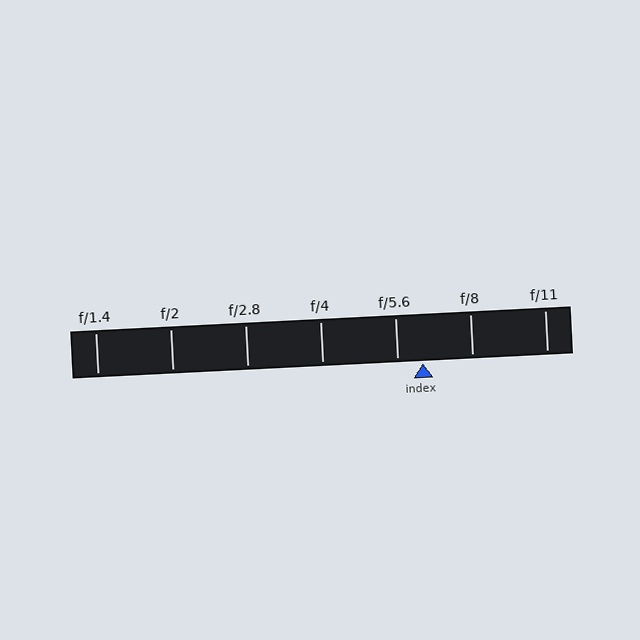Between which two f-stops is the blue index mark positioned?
The index mark is between f/5.6 and f/8.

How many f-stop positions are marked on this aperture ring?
There are 7 f-stop positions marked.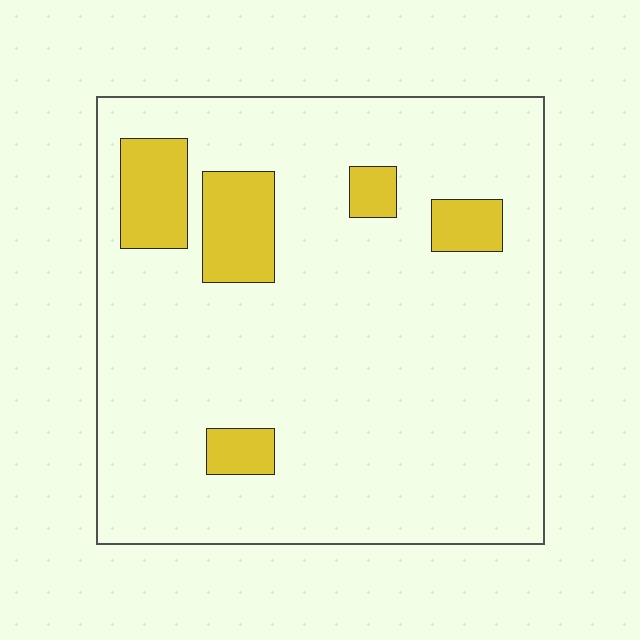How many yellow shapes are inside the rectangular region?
5.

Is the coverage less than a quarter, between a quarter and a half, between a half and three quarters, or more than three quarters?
Less than a quarter.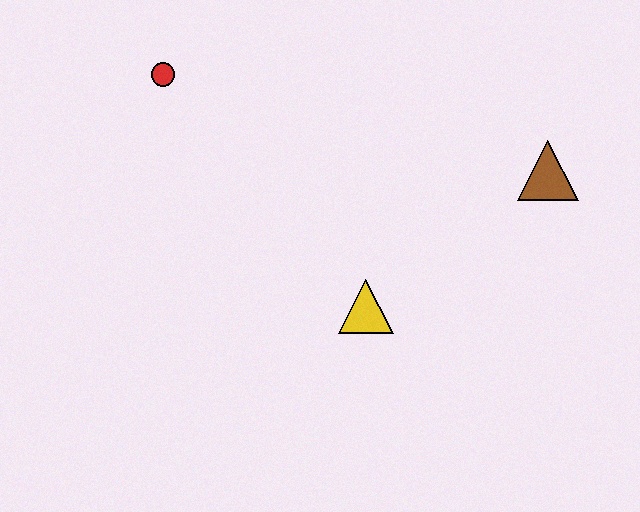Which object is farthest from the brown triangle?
The red circle is farthest from the brown triangle.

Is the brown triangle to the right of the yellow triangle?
Yes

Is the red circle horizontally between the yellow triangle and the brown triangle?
No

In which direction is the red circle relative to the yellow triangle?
The red circle is above the yellow triangle.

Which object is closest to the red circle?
The yellow triangle is closest to the red circle.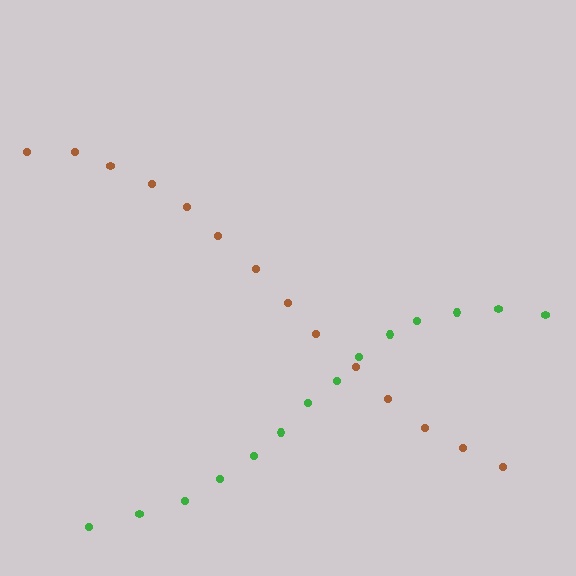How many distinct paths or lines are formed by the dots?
There are 2 distinct paths.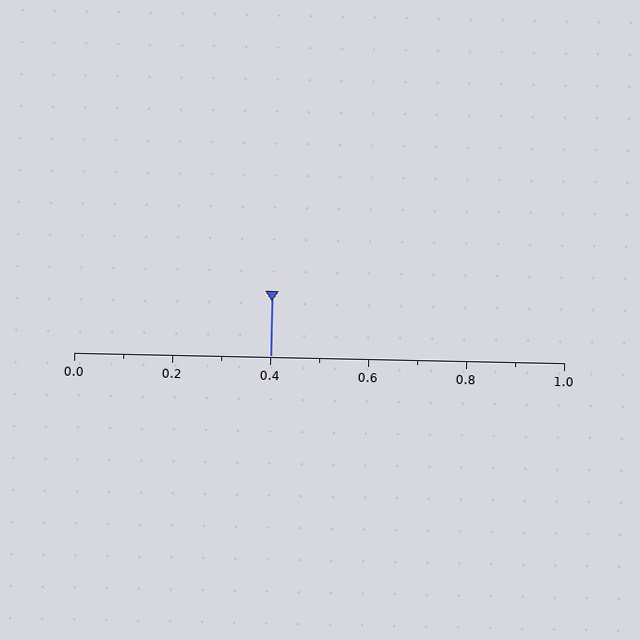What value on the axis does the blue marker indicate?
The marker indicates approximately 0.4.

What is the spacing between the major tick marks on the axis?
The major ticks are spaced 0.2 apart.